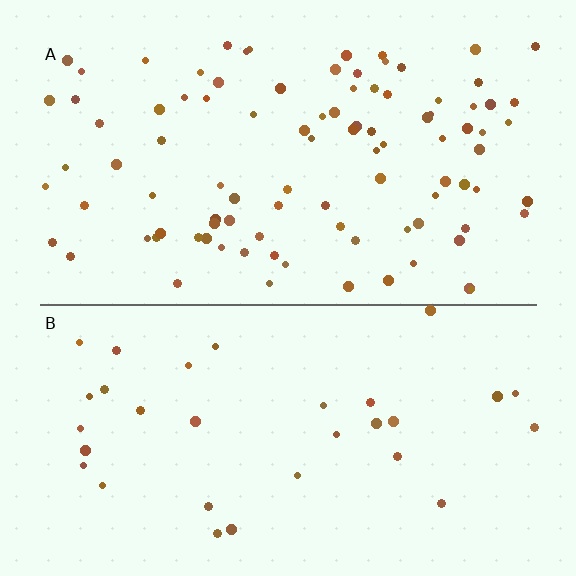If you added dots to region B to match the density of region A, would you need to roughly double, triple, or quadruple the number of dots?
Approximately triple.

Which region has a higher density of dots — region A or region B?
A (the top).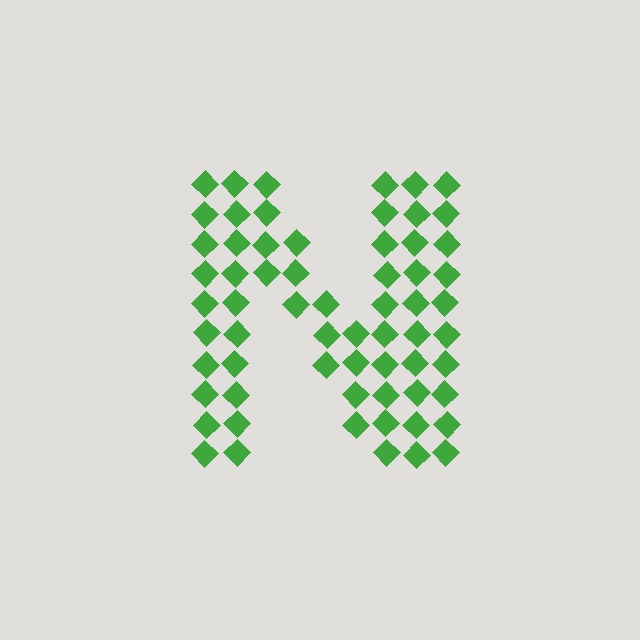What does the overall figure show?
The overall figure shows the letter N.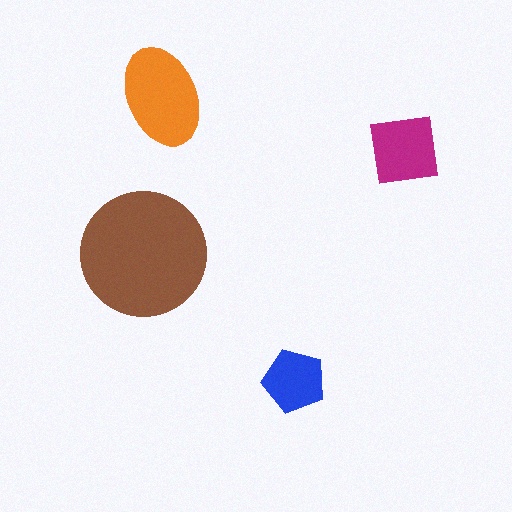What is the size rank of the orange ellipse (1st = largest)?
2nd.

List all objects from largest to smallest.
The brown circle, the orange ellipse, the magenta square, the blue pentagon.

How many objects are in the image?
There are 4 objects in the image.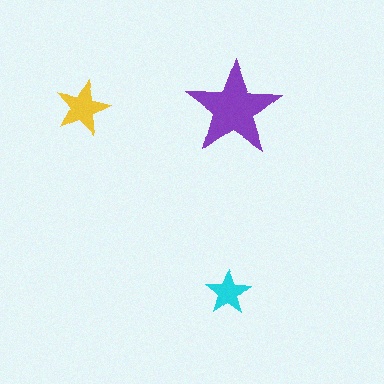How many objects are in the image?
There are 3 objects in the image.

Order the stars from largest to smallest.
the purple one, the yellow one, the cyan one.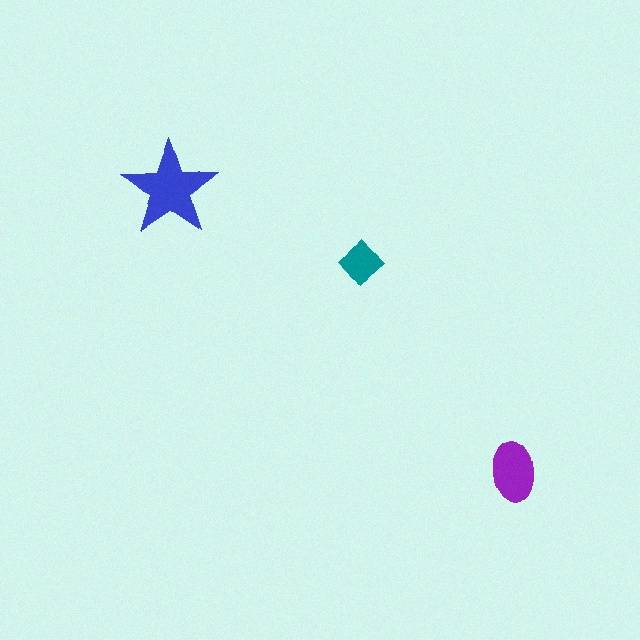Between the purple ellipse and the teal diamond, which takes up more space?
The purple ellipse.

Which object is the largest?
The blue star.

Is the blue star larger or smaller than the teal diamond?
Larger.